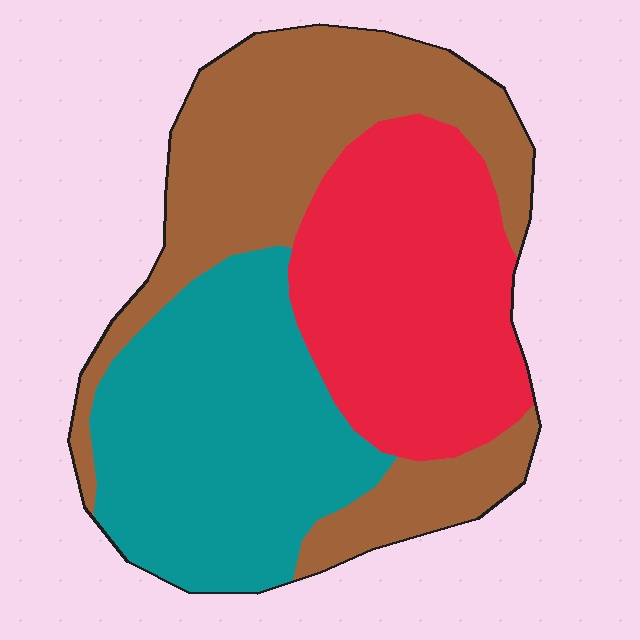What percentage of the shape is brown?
Brown covers around 35% of the shape.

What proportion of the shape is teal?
Teal covers about 35% of the shape.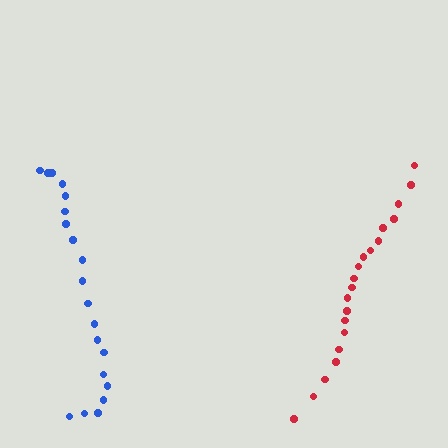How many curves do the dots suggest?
There are 2 distinct paths.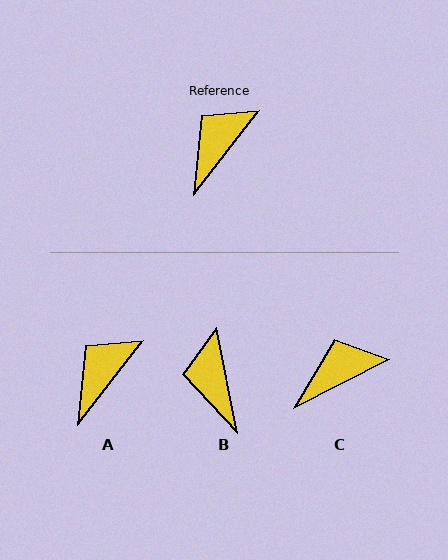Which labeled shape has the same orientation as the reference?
A.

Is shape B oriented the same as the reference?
No, it is off by about 49 degrees.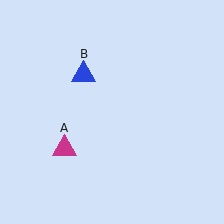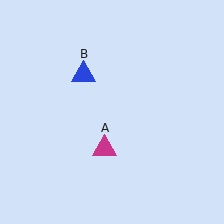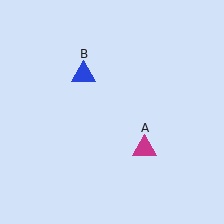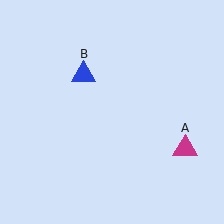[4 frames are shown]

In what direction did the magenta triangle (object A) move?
The magenta triangle (object A) moved right.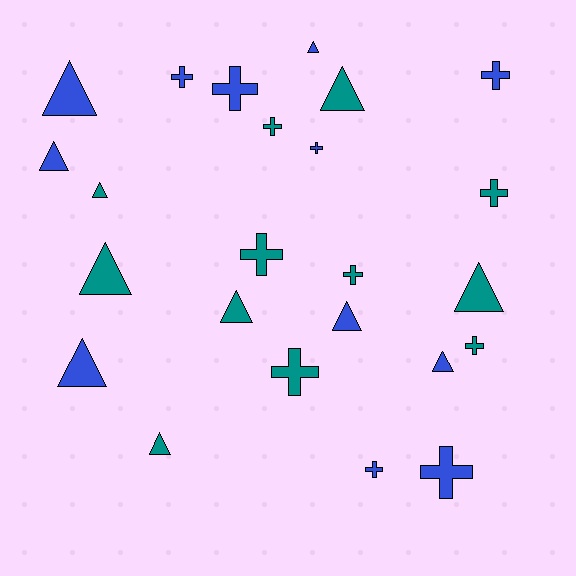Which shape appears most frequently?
Triangle, with 12 objects.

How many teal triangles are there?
There are 6 teal triangles.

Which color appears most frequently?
Teal, with 12 objects.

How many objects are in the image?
There are 24 objects.